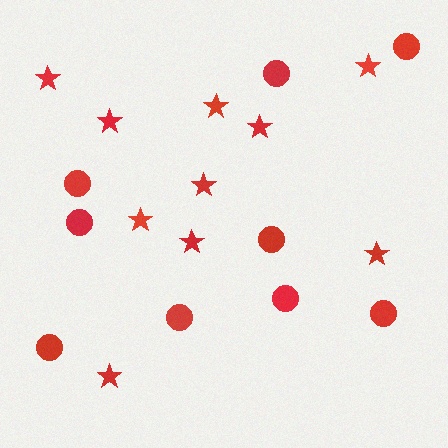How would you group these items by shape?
There are 2 groups: one group of circles (9) and one group of stars (10).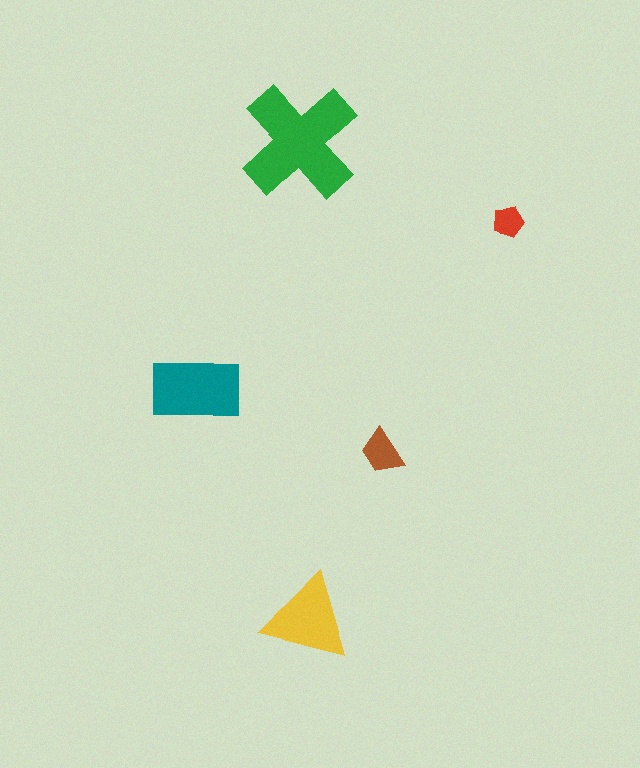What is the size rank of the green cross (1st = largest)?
1st.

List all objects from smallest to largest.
The red pentagon, the brown trapezoid, the yellow triangle, the teal rectangle, the green cross.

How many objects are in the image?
There are 5 objects in the image.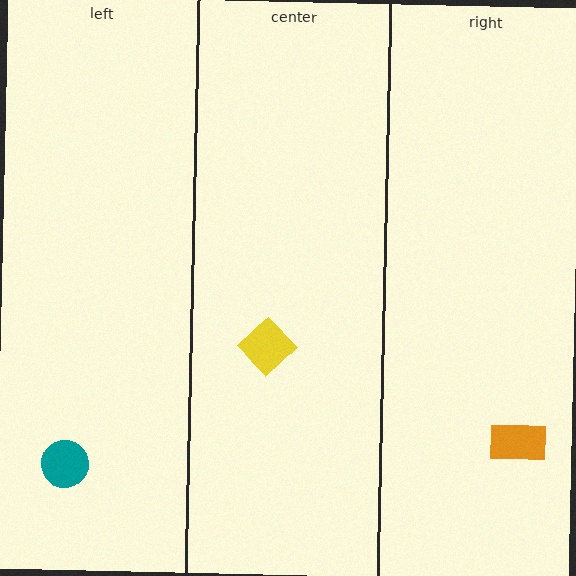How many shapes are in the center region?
1.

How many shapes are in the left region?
1.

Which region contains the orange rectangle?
The right region.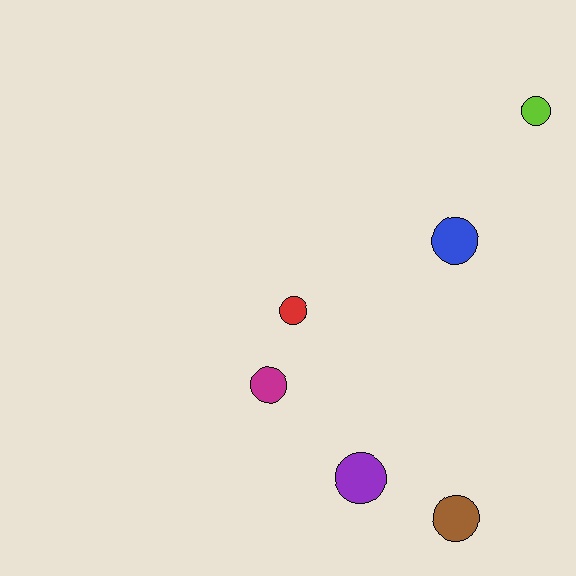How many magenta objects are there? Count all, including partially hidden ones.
There is 1 magenta object.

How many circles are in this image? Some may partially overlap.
There are 6 circles.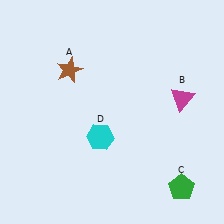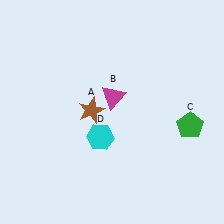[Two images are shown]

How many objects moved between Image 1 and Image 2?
3 objects moved between the two images.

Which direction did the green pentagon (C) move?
The green pentagon (C) moved up.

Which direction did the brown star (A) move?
The brown star (A) moved down.